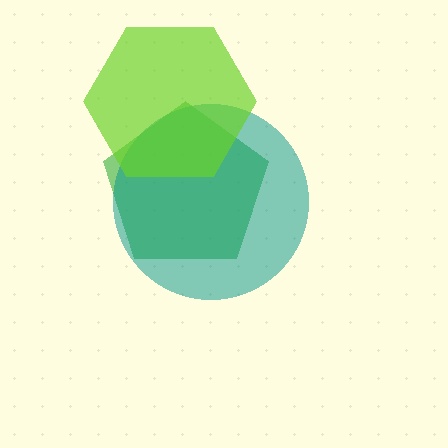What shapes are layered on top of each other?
The layered shapes are: a green pentagon, a teal circle, a lime hexagon.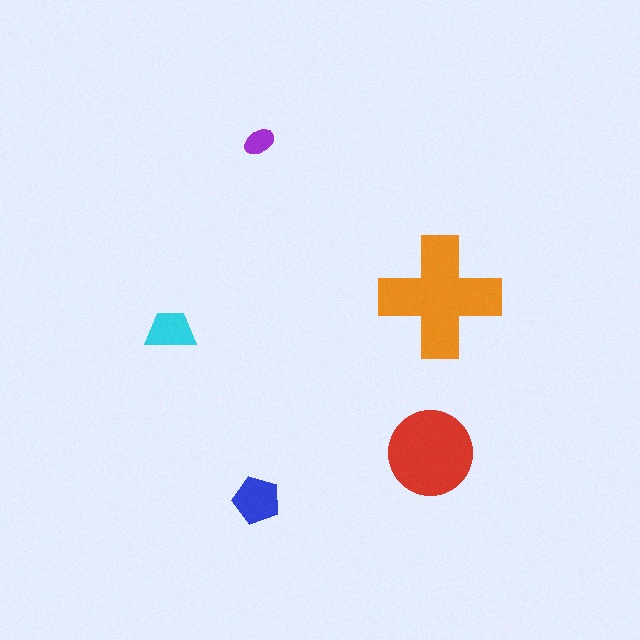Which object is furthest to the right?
The orange cross is rightmost.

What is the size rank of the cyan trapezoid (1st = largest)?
4th.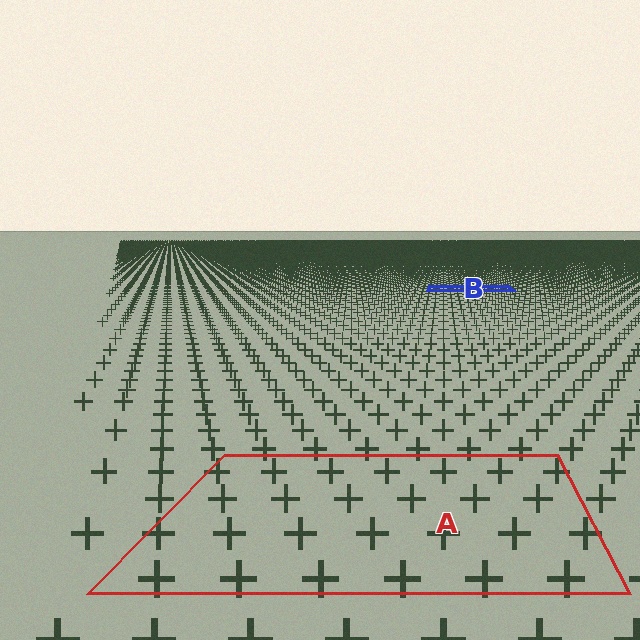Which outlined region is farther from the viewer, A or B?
Region B is farther from the viewer — the texture elements inside it appear smaller and more densely packed.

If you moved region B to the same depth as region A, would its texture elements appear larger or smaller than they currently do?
They would appear larger. At a closer depth, the same texture elements are projected at a bigger on-screen size.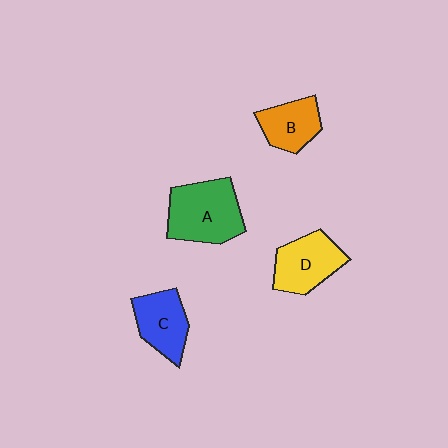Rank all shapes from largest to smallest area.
From largest to smallest: A (green), D (yellow), C (blue), B (orange).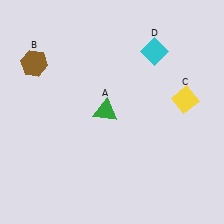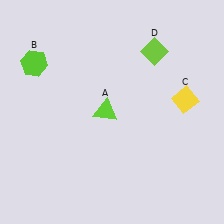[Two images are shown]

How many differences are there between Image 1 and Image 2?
There are 3 differences between the two images.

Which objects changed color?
A changed from green to lime. B changed from brown to lime. D changed from cyan to lime.